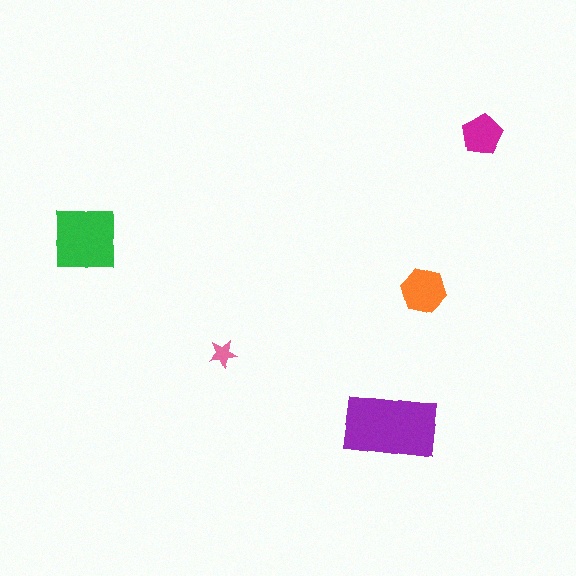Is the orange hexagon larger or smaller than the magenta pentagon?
Larger.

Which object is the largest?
The purple rectangle.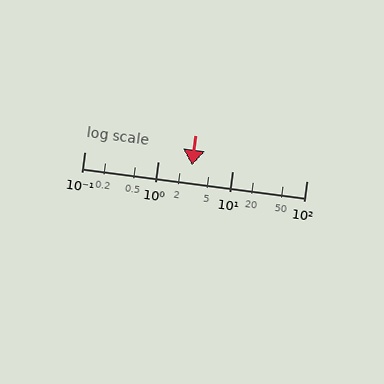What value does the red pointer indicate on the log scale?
The pointer indicates approximately 2.8.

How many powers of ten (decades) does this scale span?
The scale spans 3 decades, from 0.1 to 100.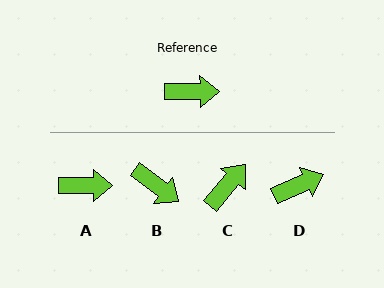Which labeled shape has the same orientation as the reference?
A.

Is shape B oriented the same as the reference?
No, it is off by about 38 degrees.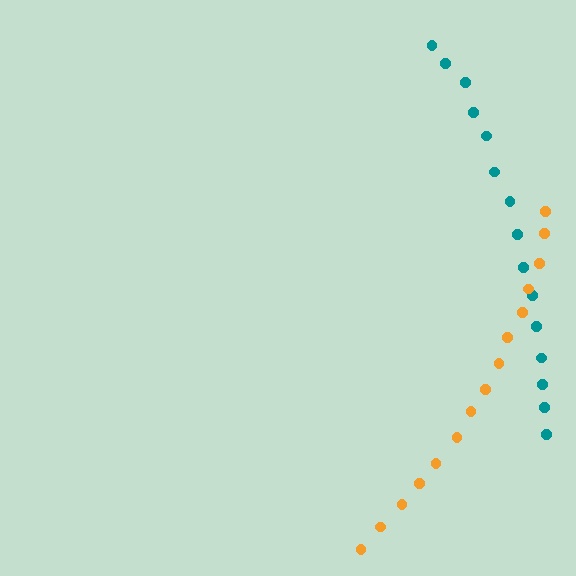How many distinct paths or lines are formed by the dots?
There are 2 distinct paths.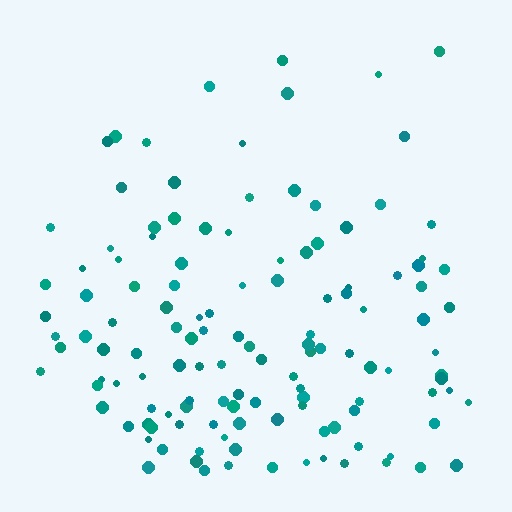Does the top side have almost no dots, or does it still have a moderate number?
Still a moderate number, just noticeably fewer than the bottom.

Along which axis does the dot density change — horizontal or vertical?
Vertical.